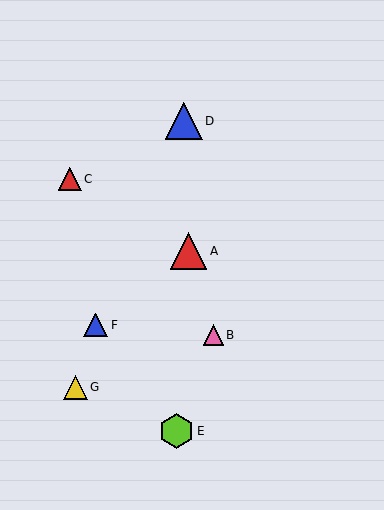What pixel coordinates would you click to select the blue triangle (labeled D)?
Click at (184, 121) to select the blue triangle D.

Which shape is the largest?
The blue triangle (labeled D) is the largest.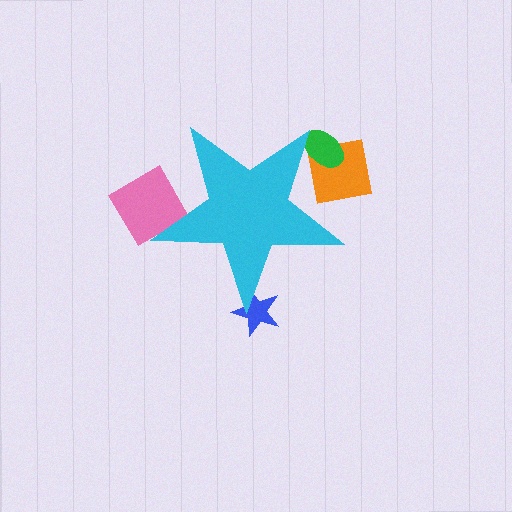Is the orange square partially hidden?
Yes, the orange square is partially hidden behind the cyan star.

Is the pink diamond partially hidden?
Yes, the pink diamond is partially hidden behind the cyan star.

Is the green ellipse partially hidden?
Yes, the green ellipse is partially hidden behind the cyan star.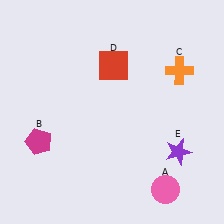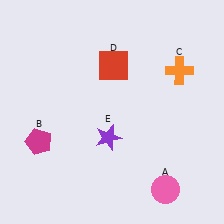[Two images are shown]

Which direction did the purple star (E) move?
The purple star (E) moved left.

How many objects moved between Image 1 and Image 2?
1 object moved between the two images.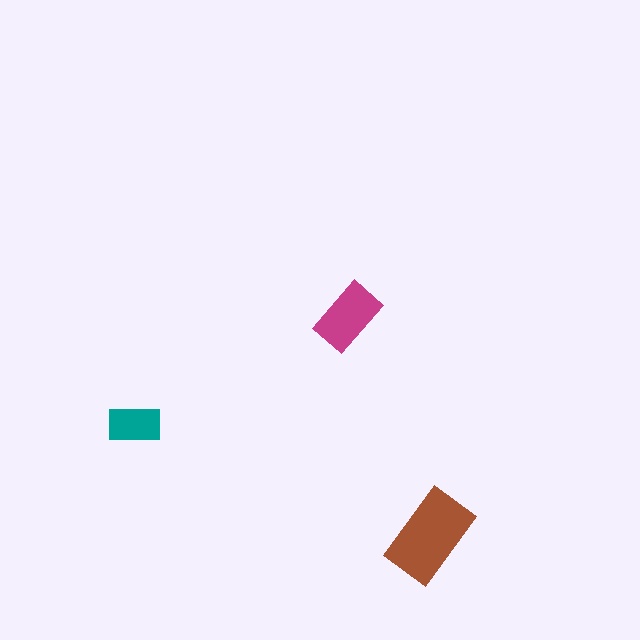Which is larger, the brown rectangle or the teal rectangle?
The brown one.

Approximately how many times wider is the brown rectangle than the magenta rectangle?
About 1.5 times wider.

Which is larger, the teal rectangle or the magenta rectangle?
The magenta one.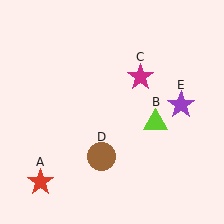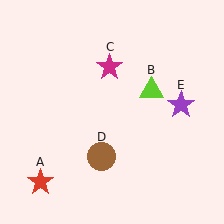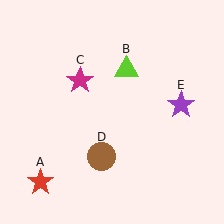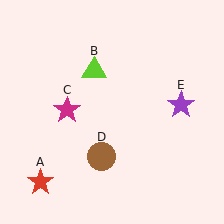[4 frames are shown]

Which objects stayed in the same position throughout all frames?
Red star (object A) and brown circle (object D) and purple star (object E) remained stationary.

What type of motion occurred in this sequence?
The lime triangle (object B), magenta star (object C) rotated counterclockwise around the center of the scene.